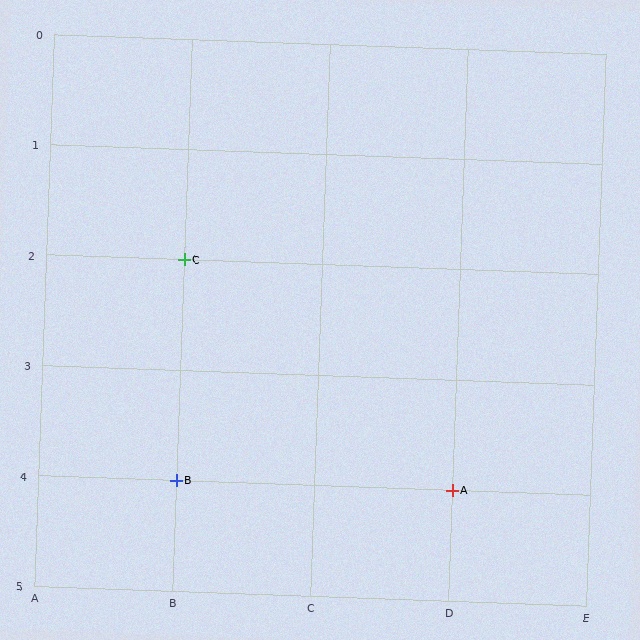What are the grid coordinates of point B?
Point B is at grid coordinates (B, 4).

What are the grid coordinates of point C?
Point C is at grid coordinates (B, 2).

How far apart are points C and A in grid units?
Points C and A are 2 columns and 2 rows apart (about 2.8 grid units diagonally).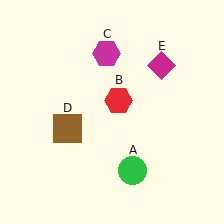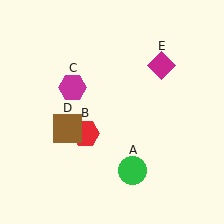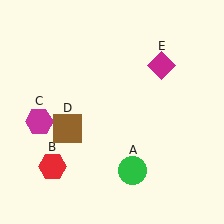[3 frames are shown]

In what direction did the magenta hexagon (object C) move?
The magenta hexagon (object C) moved down and to the left.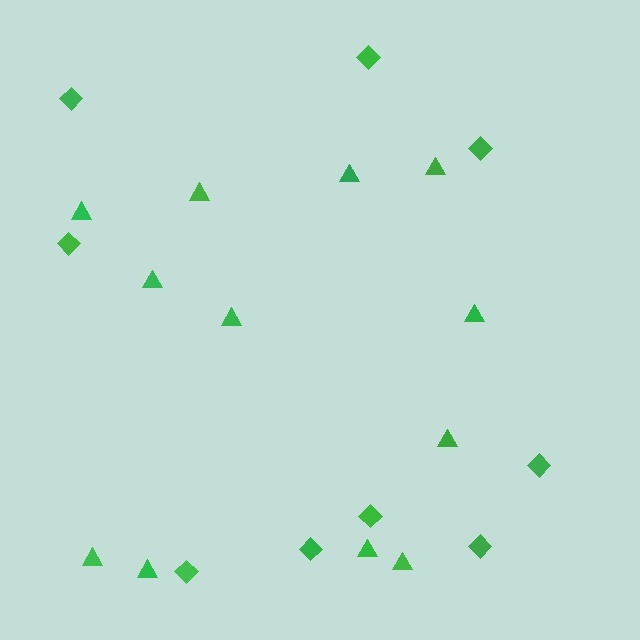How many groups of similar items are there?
There are 2 groups: one group of triangles (12) and one group of diamonds (9).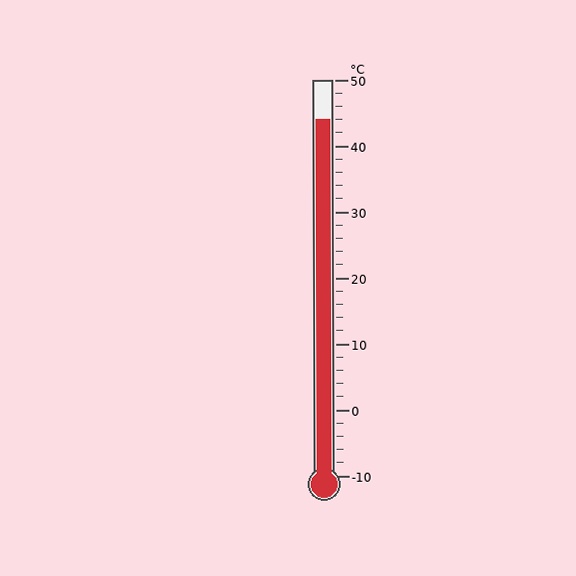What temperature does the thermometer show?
The thermometer shows approximately 44°C.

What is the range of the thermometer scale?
The thermometer scale ranges from -10°C to 50°C.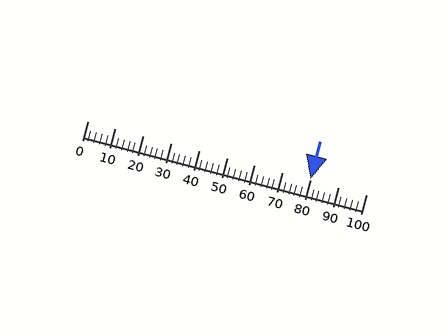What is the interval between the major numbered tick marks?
The major tick marks are spaced 10 units apart.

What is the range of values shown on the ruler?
The ruler shows values from 0 to 100.